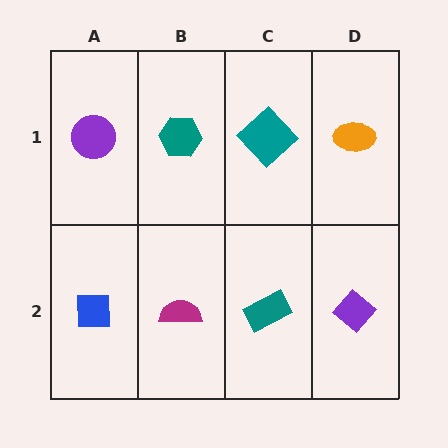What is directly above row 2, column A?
A purple circle.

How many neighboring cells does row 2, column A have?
2.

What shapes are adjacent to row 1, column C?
A teal rectangle (row 2, column C), a teal hexagon (row 1, column B), an orange ellipse (row 1, column D).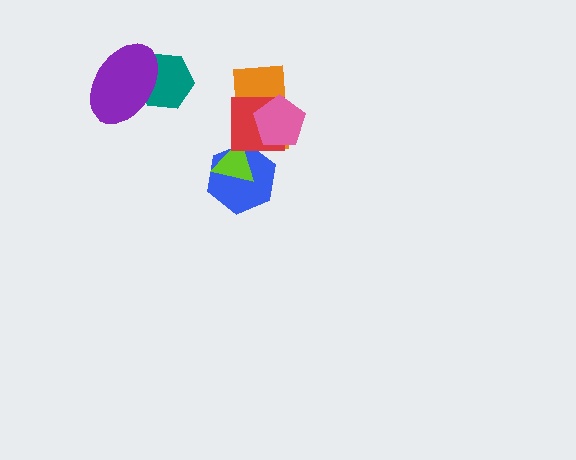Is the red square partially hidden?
Yes, it is partially covered by another shape.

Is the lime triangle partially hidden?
Yes, it is partially covered by another shape.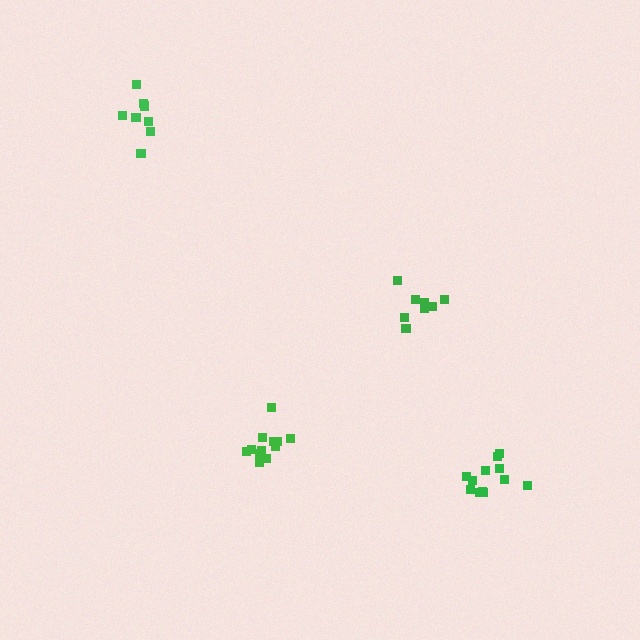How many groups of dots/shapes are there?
There are 4 groups.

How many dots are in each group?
Group 1: 12 dots, Group 2: 12 dots, Group 3: 8 dots, Group 4: 8 dots (40 total).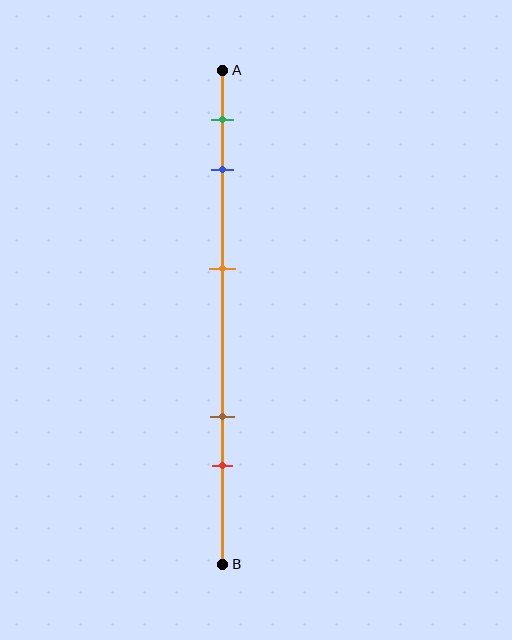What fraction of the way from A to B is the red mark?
The red mark is approximately 80% (0.8) of the way from A to B.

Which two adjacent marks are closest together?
The green and blue marks are the closest adjacent pair.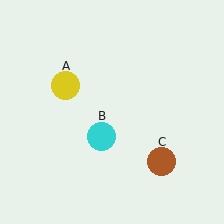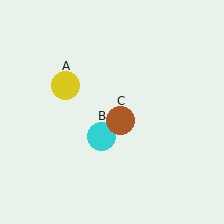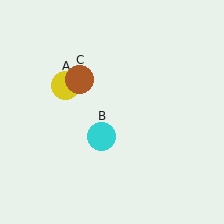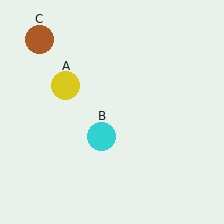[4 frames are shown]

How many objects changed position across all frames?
1 object changed position: brown circle (object C).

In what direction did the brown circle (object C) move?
The brown circle (object C) moved up and to the left.